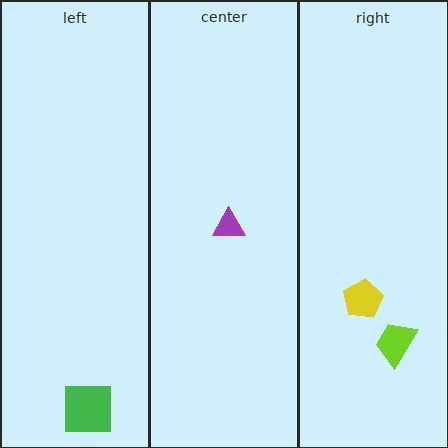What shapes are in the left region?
The green square.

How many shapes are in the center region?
1.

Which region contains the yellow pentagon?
The right region.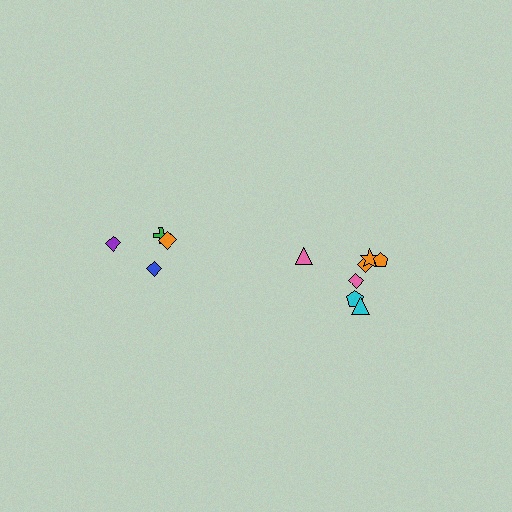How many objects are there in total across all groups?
There are 11 objects.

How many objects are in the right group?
There are 7 objects.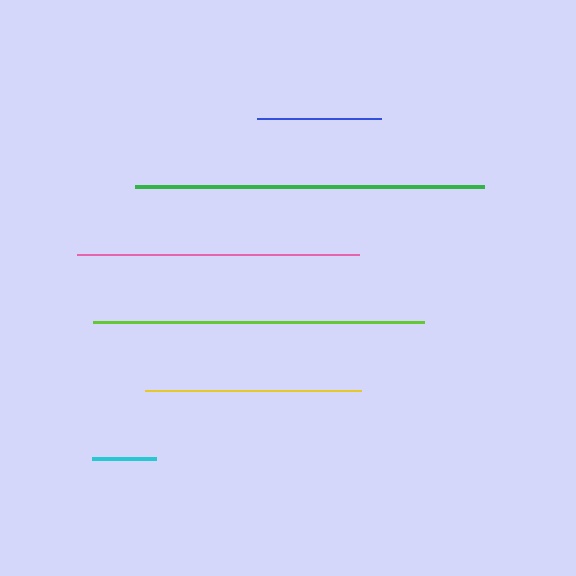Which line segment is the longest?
The green line is the longest at approximately 349 pixels.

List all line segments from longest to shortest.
From longest to shortest: green, lime, pink, yellow, blue, cyan.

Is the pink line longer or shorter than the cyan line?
The pink line is longer than the cyan line.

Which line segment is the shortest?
The cyan line is the shortest at approximately 64 pixels.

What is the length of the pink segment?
The pink segment is approximately 282 pixels long.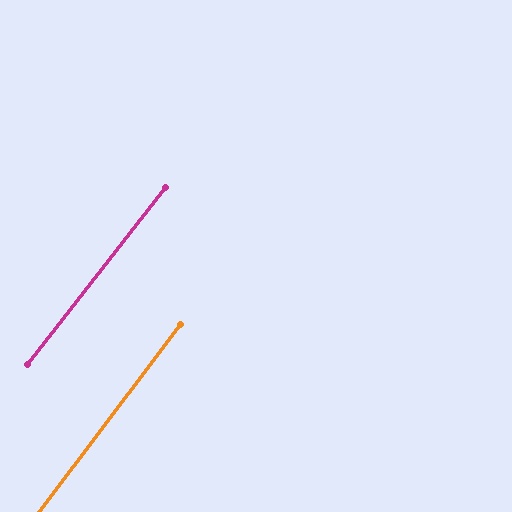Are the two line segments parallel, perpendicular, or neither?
Parallel — their directions differ by only 1.1°.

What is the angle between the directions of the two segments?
Approximately 1 degree.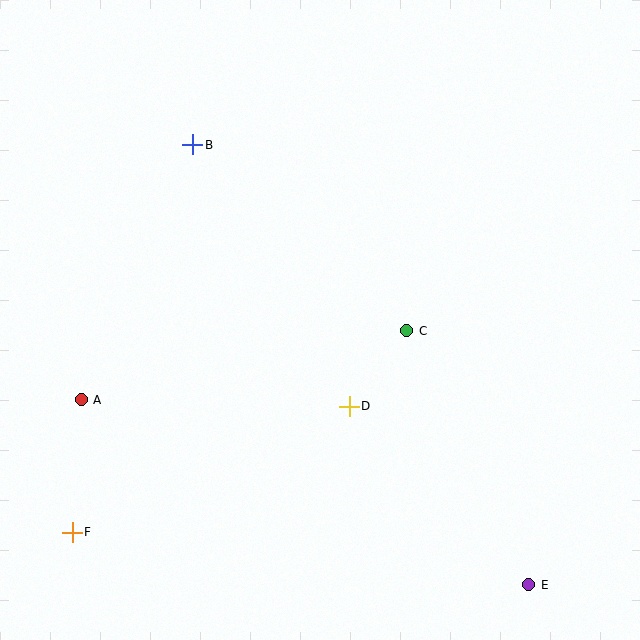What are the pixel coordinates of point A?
Point A is at (81, 400).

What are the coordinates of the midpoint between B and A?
The midpoint between B and A is at (137, 272).